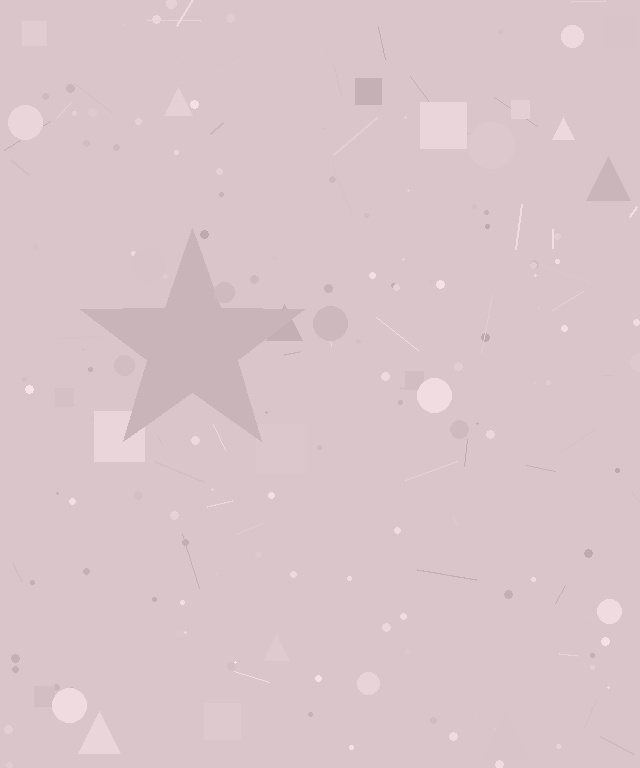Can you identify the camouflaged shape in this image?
The camouflaged shape is a star.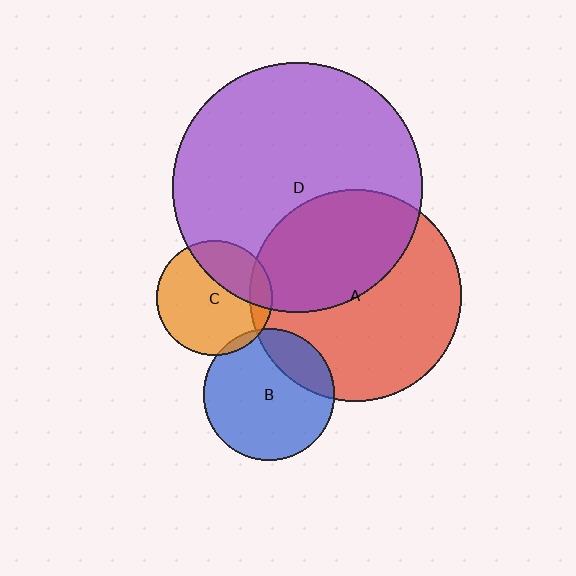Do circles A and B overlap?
Yes.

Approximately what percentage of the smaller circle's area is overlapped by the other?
Approximately 20%.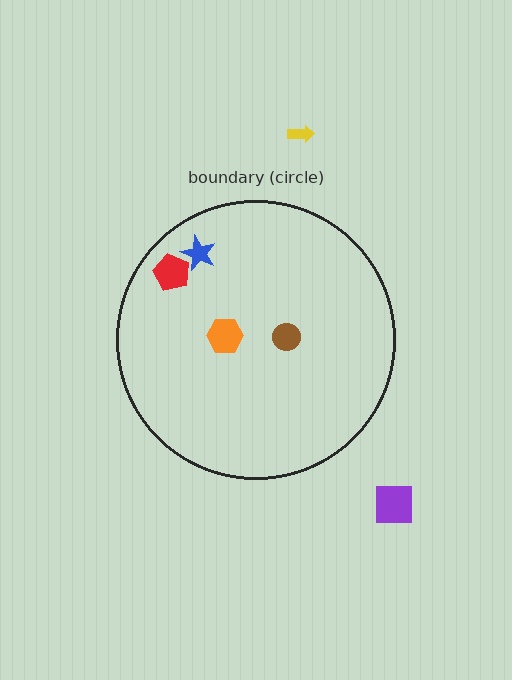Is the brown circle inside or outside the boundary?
Inside.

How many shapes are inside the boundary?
4 inside, 2 outside.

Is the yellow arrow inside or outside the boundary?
Outside.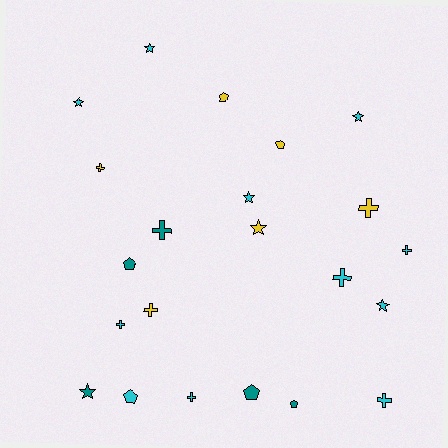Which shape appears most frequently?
Cross, with 9 objects.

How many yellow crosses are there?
There are 3 yellow crosses.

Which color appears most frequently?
Cyan, with 11 objects.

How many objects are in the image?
There are 22 objects.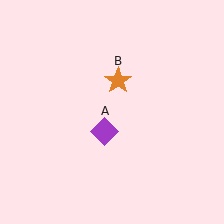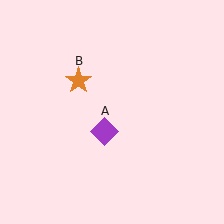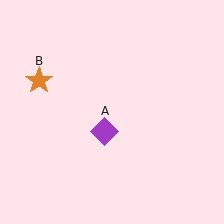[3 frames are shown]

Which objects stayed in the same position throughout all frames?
Purple diamond (object A) remained stationary.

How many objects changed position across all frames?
1 object changed position: orange star (object B).